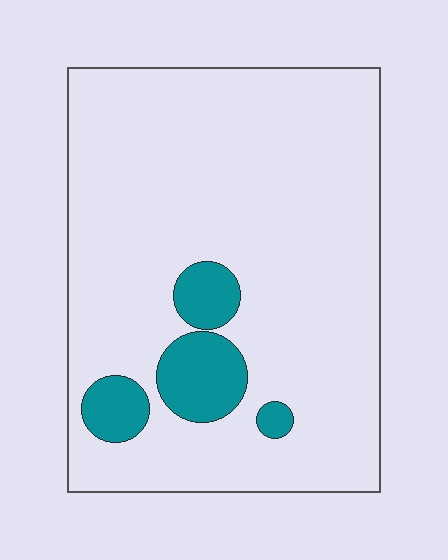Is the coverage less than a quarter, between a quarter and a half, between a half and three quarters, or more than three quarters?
Less than a quarter.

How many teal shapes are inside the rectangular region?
4.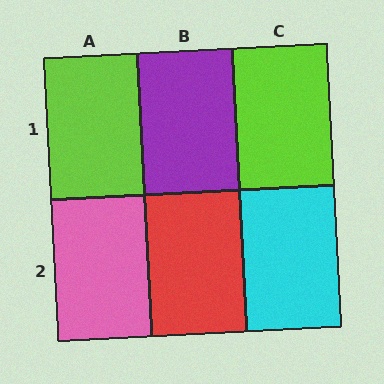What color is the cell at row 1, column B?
Purple.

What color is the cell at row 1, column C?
Lime.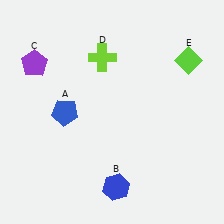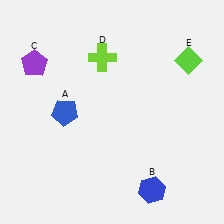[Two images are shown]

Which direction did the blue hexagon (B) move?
The blue hexagon (B) moved right.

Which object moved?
The blue hexagon (B) moved right.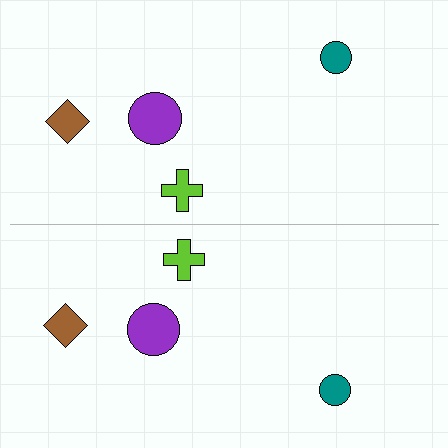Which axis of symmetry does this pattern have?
The pattern has a horizontal axis of symmetry running through the center of the image.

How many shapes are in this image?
There are 8 shapes in this image.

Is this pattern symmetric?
Yes, this pattern has bilateral (reflection) symmetry.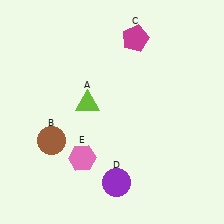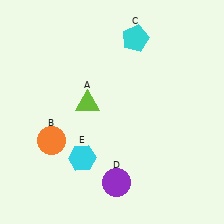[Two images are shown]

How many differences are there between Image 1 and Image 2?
There are 3 differences between the two images.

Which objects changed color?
B changed from brown to orange. C changed from magenta to cyan. E changed from pink to cyan.